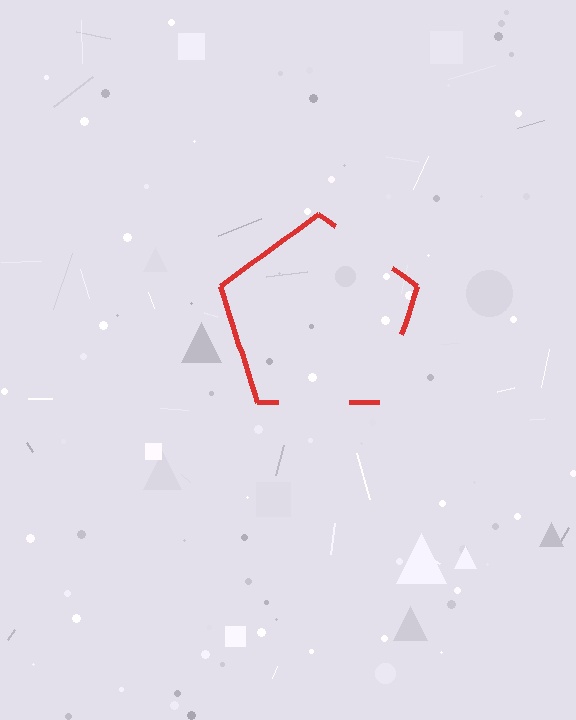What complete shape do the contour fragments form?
The contour fragments form a pentagon.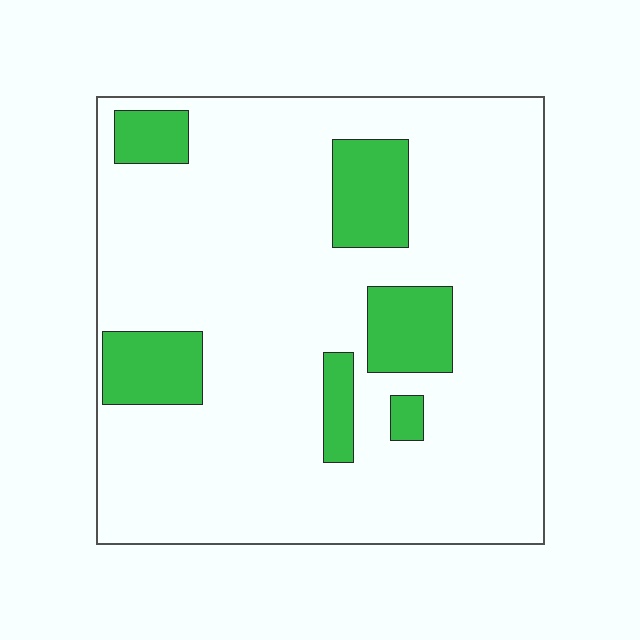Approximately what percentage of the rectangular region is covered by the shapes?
Approximately 15%.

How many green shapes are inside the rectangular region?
6.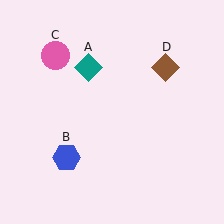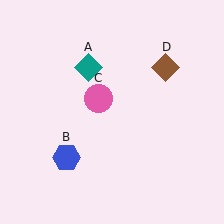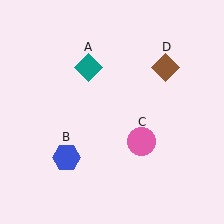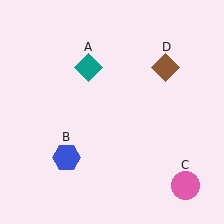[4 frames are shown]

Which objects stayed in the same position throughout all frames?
Teal diamond (object A) and blue hexagon (object B) and brown diamond (object D) remained stationary.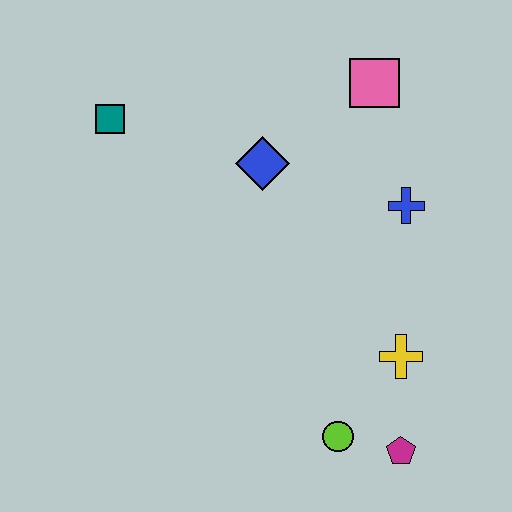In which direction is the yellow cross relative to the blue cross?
The yellow cross is below the blue cross.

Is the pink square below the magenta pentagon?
No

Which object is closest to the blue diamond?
The pink square is closest to the blue diamond.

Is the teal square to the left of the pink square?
Yes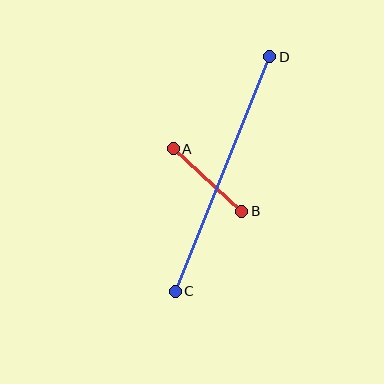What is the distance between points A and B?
The distance is approximately 93 pixels.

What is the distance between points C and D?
The distance is approximately 253 pixels.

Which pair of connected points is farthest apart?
Points C and D are farthest apart.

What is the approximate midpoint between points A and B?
The midpoint is at approximately (208, 180) pixels.